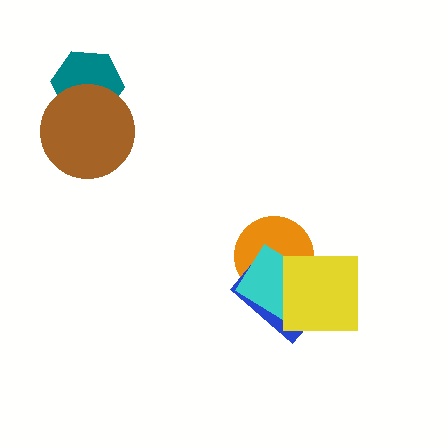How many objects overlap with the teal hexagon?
1 object overlaps with the teal hexagon.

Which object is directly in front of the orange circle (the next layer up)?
The blue rectangle is directly in front of the orange circle.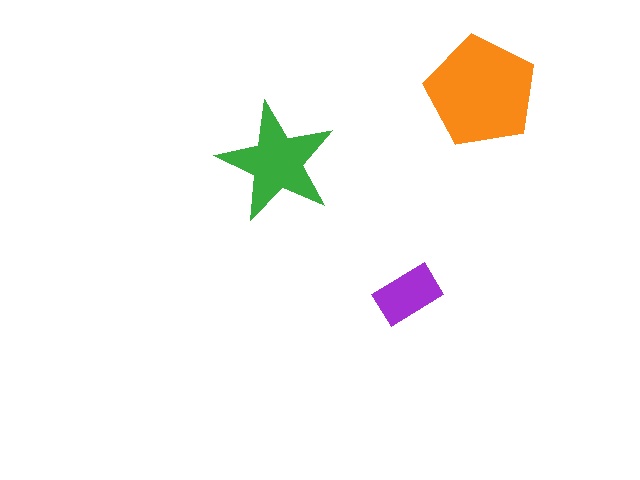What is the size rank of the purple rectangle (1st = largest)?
3rd.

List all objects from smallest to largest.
The purple rectangle, the green star, the orange pentagon.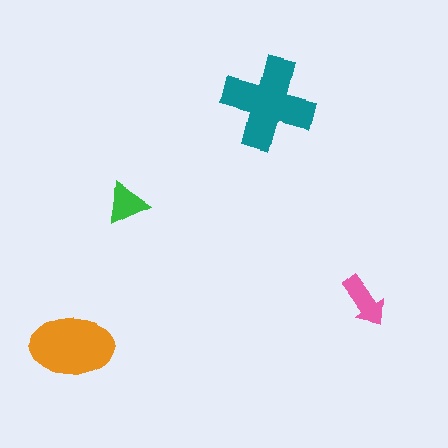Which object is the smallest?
The green triangle.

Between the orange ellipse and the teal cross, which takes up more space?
The teal cross.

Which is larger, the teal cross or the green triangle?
The teal cross.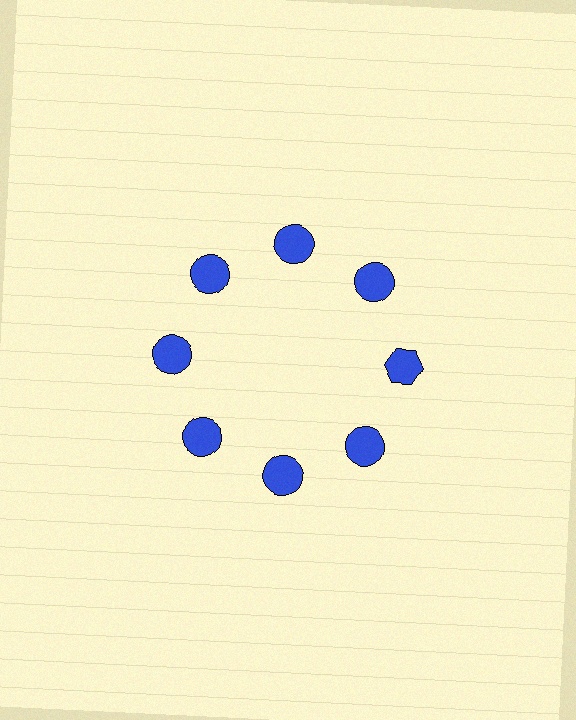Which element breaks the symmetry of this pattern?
The blue hexagon at roughly the 3 o'clock position breaks the symmetry. All other shapes are blue circles.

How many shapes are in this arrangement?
There are 8 shapes arranged in a ring pattern.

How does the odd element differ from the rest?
It has a different shape: hexagon instead of circle.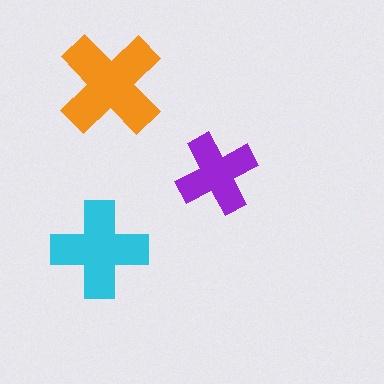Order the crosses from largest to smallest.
the orange one, the cyan one, the purple one.